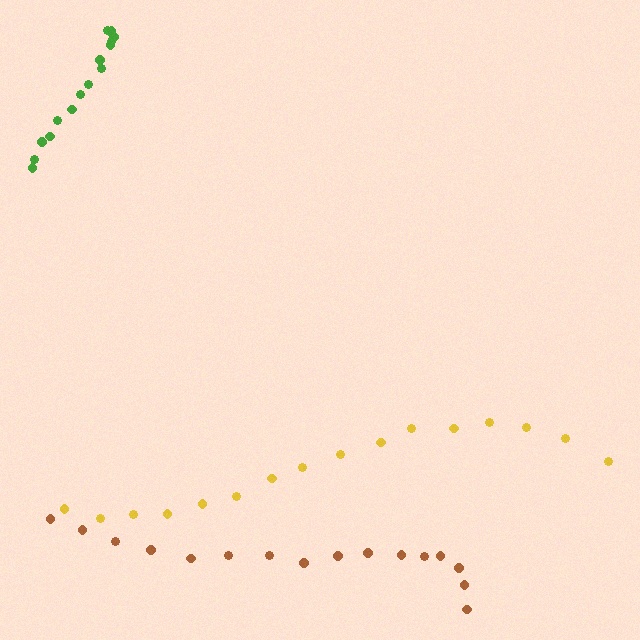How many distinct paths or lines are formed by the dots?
There are 3 distinct paths.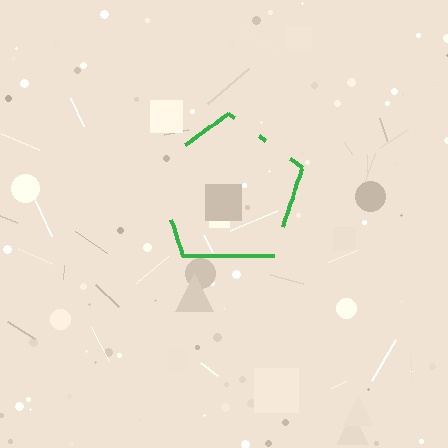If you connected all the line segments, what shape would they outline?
They would outline a pentagon.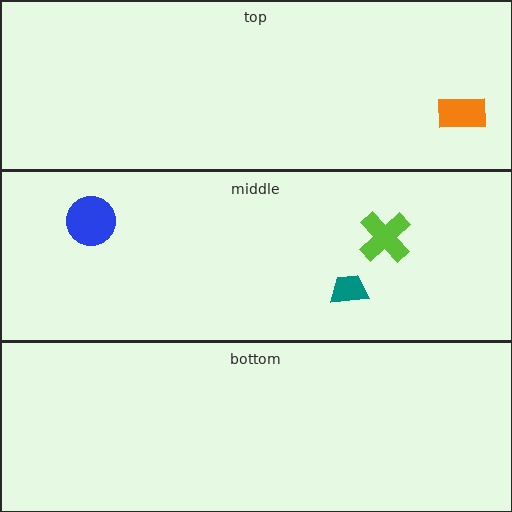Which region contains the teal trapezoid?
The middle region.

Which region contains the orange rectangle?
The top region.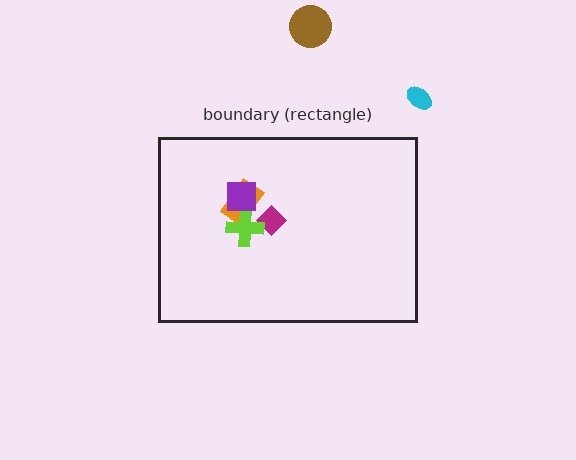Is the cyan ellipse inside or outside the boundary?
Outside.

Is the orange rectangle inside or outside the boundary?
Inside.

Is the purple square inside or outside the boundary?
Inside.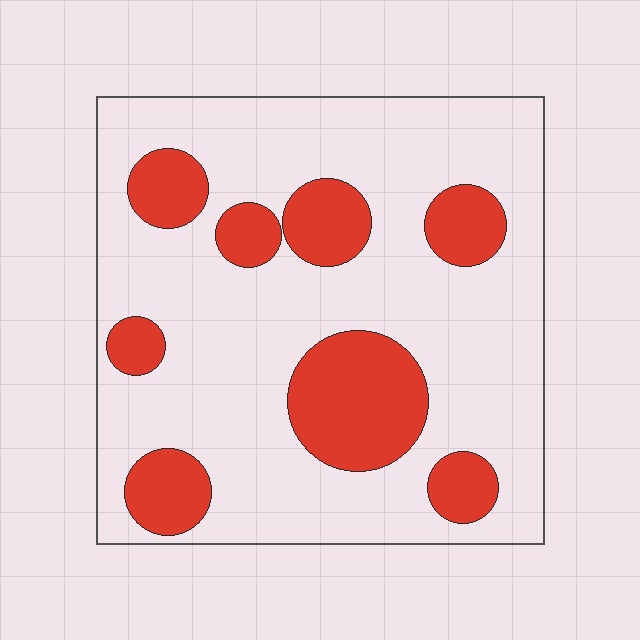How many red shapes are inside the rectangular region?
8.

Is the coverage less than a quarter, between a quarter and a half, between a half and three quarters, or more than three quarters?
Less than a quarter.